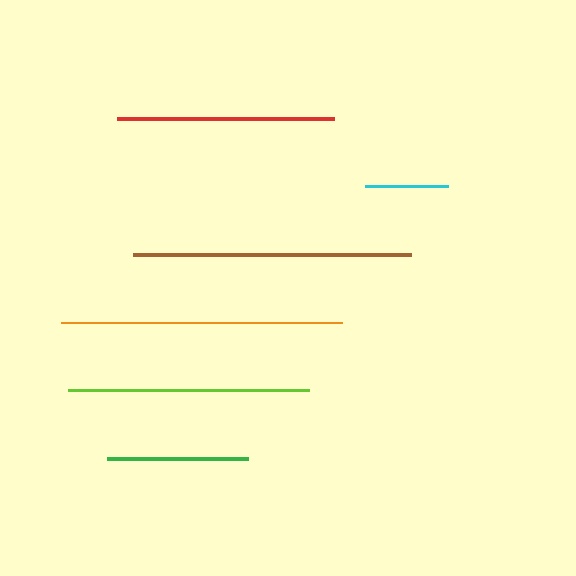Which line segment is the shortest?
The cyan line is the shortest at approximately 84 pixels.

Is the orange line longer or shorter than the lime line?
The orange line is longer than the lime line.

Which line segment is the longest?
The orange line is the longest at approximately 281 pixels.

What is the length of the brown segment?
The brown segment is approximately 278 pixels long.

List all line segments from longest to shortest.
From longest to shortest: orange, brown, lime, red, green, cyan.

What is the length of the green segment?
The green segment is approximately 141 pixels long.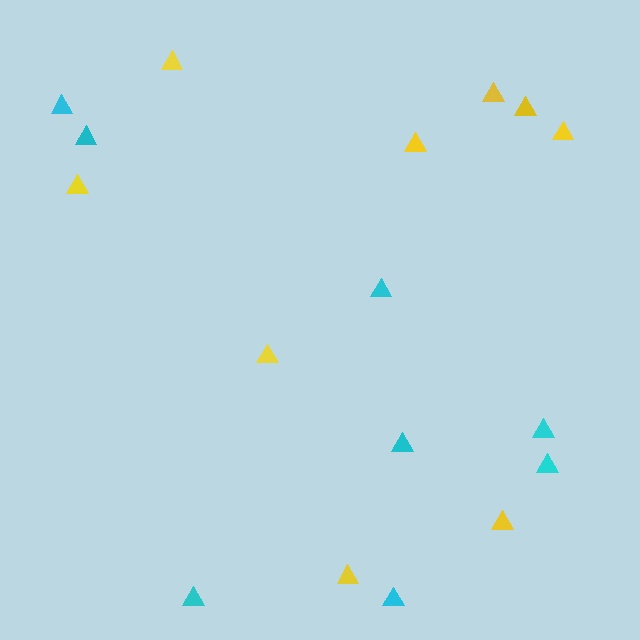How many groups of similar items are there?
There are 2 groups: one group of yellow triangles (9) and one group of cyan triangles (8).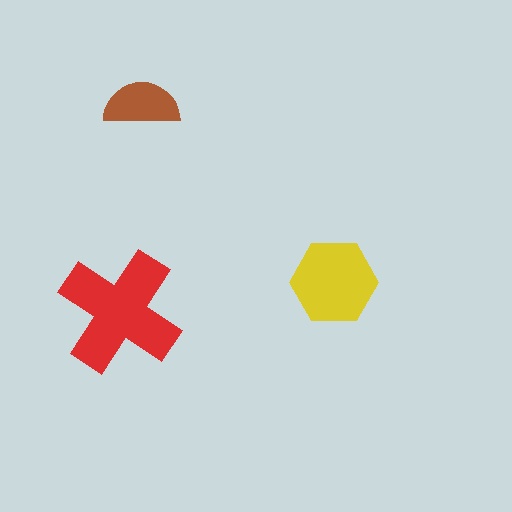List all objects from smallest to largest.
The brown semicircle, the yellow hexagon, the red cross.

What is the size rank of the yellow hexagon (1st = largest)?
2nd.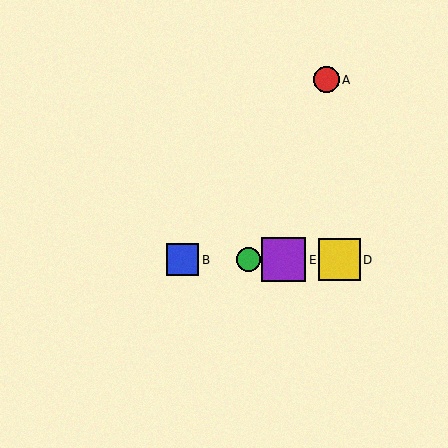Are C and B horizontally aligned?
Yes, both are at y≈260.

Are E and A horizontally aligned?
No, E is at y≈260 and A is at y≈80.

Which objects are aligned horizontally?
Objects B, C, D, E are aligned horizontally.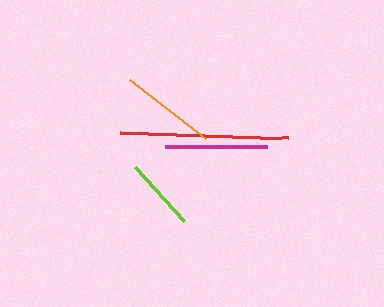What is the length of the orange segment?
The orange segment is approximately 96 pixels long.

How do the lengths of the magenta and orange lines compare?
The magenta and orange lines are approximately the same length.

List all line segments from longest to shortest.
From longest to shortest: red, magenta, orange, lime.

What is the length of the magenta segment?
The magenta segment is approximately 102 pixels long.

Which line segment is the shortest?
The lime line is the shortest at approximately 73 pixels.